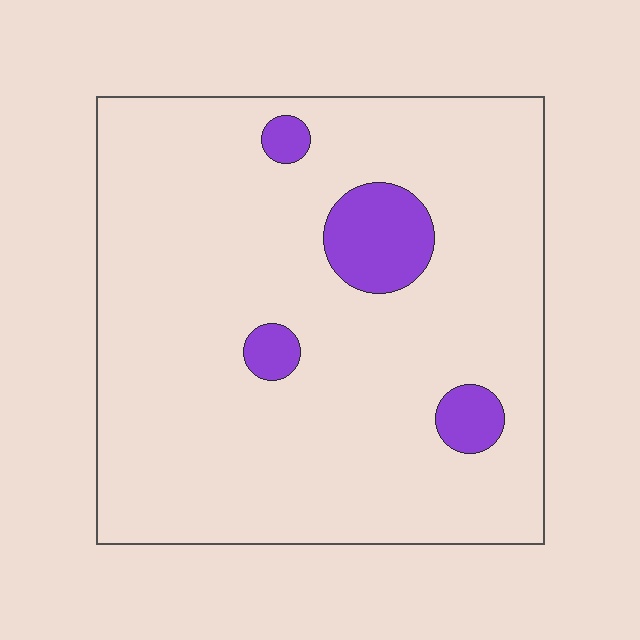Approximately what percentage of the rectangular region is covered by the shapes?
Approximately 10%.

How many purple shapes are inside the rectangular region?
4.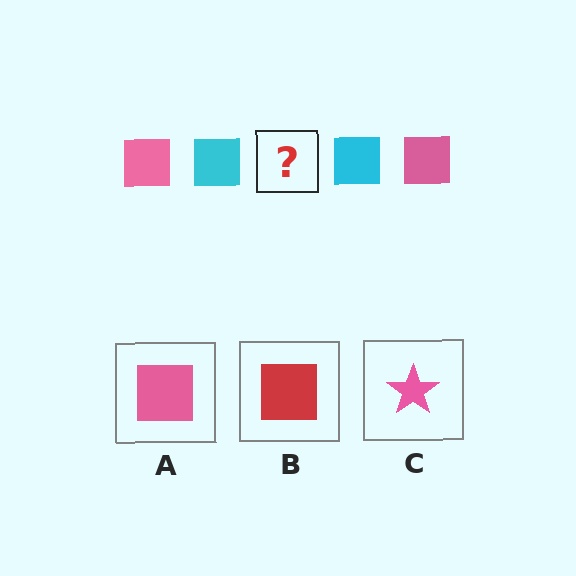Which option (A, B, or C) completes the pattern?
A.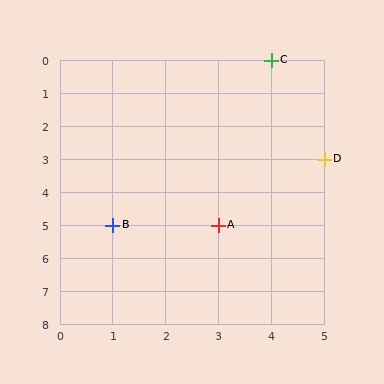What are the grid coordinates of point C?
Point C is at grid coordinates (4, 0).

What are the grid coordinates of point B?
Point B is at grid coordinates (1, 5).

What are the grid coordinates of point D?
Point D is at grid coordinates (5, 3).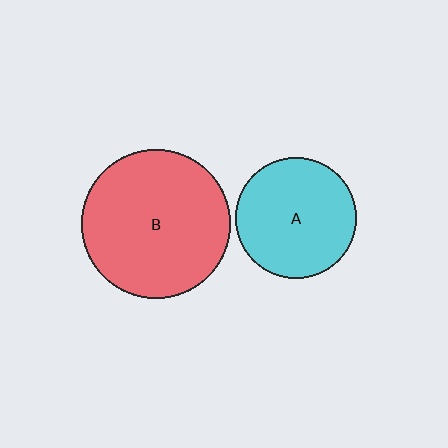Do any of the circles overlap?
No, none of the circles overlap.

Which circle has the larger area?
Circle B (red).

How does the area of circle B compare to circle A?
Approximately 1.5 times.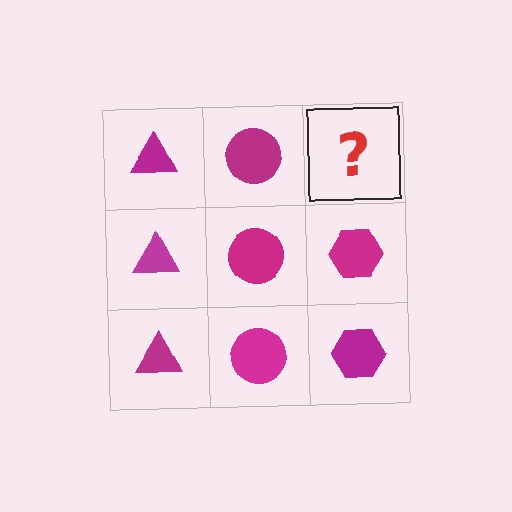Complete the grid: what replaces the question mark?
The question mark should be replaced with a magenta hexagon.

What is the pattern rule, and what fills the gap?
The rule is that each column has a consistent shape. The gap should be filled with a magenta hexagon.